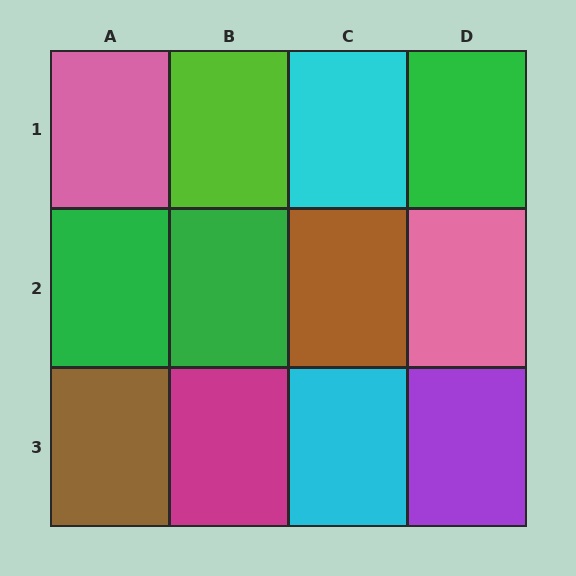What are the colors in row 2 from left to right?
Green, green, brown, pink.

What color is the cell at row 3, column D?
Purple.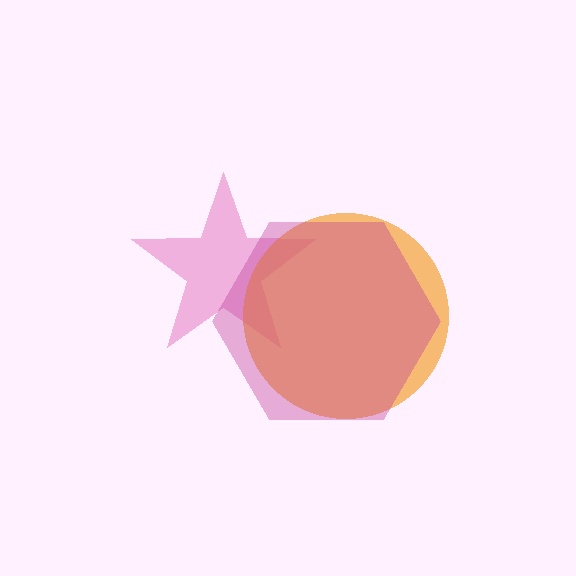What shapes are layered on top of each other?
The layered shapes are: a pink star, an orange circle, a magenta hexagon.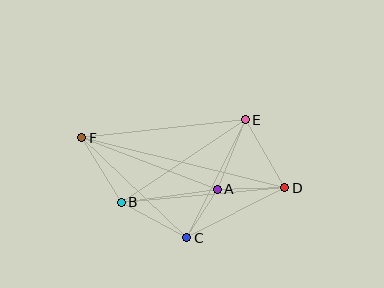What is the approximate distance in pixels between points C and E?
The distance between C and E is approximately 132 pixels.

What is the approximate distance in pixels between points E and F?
The distance between E and F is approximately 164 pixels.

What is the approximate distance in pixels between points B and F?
The distance between B and F is approximately 76 pixels.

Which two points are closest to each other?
Points A and C are closest to each other.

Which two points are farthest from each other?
Points D and F are farthest from each other.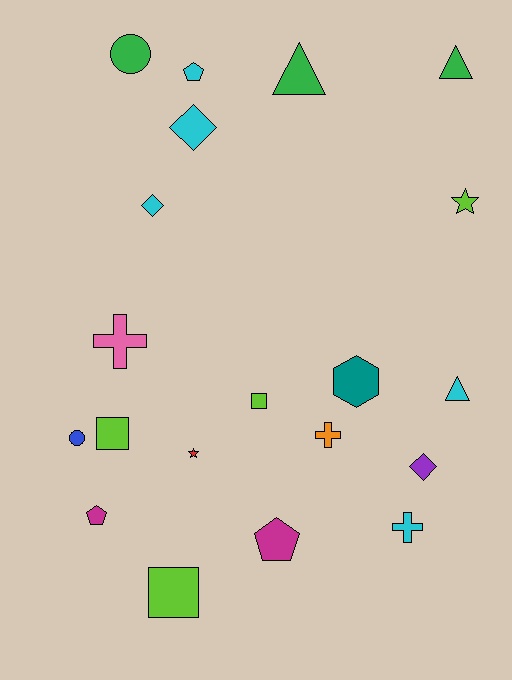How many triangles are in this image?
There are 3 triangles.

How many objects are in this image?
There are 20 objects.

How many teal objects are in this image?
There is 1 teal object.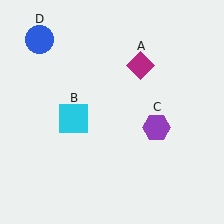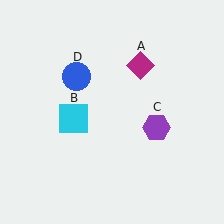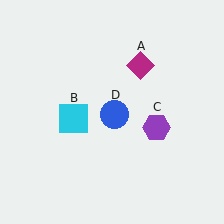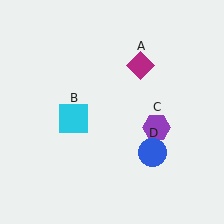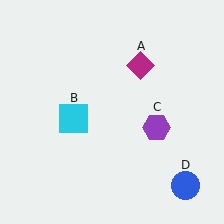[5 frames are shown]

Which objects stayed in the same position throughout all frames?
Magenta diamond (object A) and cyan square (object B) and purple hexagon (object C) remained stationary.